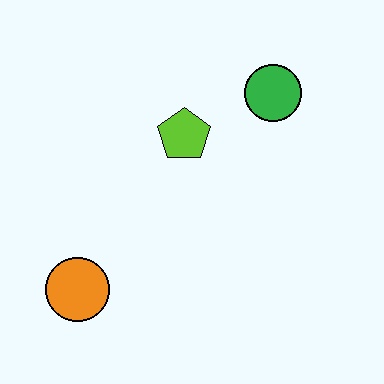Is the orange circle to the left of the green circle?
Yes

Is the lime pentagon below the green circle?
Yes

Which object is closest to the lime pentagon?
The green circle is closest to the lime pentagon.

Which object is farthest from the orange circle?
The green circle is farthest from the orange circle.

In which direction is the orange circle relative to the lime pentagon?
The orange circle is below the lime pentagon.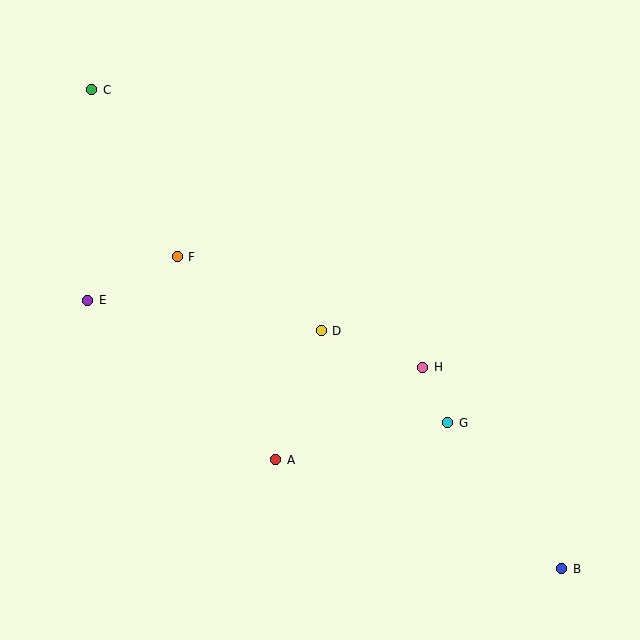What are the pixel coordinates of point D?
Point D is at (321, 331).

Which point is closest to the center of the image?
Point D at (321, 331) is closest to the center.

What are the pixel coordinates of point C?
Point C is at (92, 90).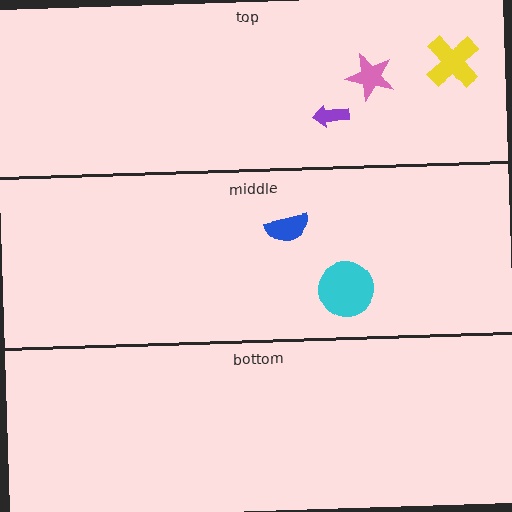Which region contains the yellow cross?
The top region.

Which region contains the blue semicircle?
The middle region.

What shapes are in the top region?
The pink star, the purple arrow, the yellow cross.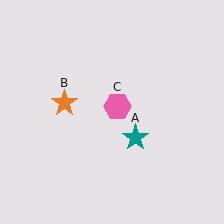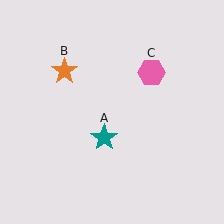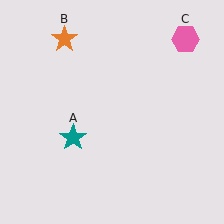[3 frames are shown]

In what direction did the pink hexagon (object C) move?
The pink hexagon (object C) moved up and to the right.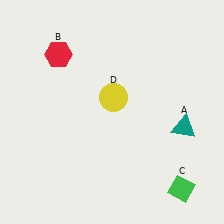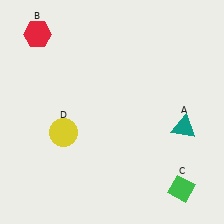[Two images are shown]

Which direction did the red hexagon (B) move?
The red hexagon (B) moved left.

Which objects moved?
The objects that moved are: the red hexagon (B), the yellow circle (D).